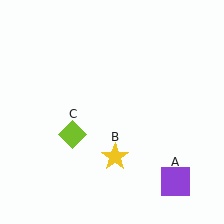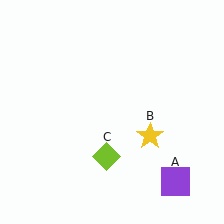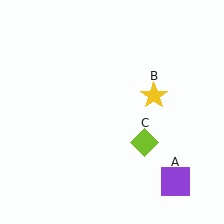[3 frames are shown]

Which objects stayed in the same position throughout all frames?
Purple square (object A) remained stationary.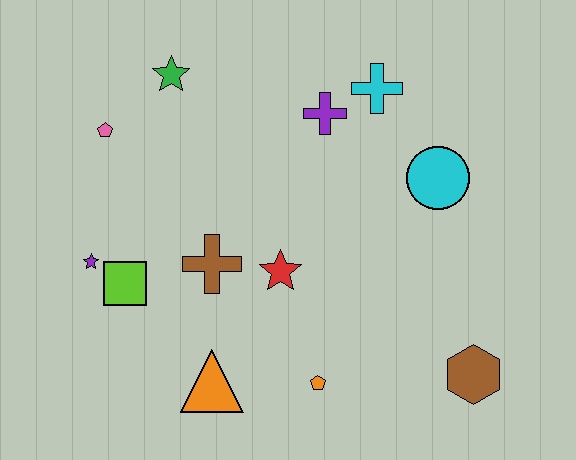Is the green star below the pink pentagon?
No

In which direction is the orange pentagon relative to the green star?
The orange pentagon is below the green star.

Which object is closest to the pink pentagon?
The green star is closest to the pink pentagon.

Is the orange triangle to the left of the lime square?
No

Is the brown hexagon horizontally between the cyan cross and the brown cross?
No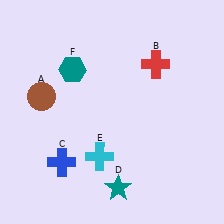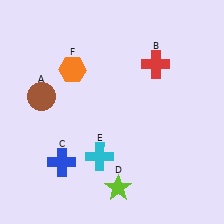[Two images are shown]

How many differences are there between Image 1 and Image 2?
There are 2 differences between the two images.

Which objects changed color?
D changed from teal to lime. F changed from teal to orange.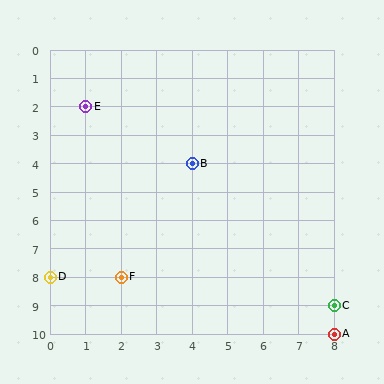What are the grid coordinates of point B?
Point B is at grid coordinates (4, 4).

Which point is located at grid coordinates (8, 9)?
Point C is at (8, 9).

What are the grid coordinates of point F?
Point F is at grid coordinates (2, 8).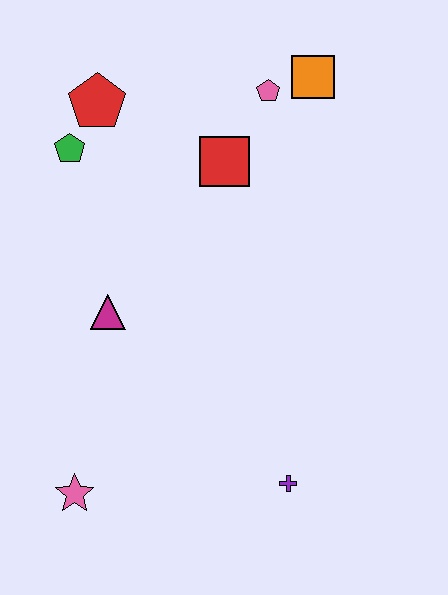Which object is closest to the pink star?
The magenta triangle is closest to the pink star.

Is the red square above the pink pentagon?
No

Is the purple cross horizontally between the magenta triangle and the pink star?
No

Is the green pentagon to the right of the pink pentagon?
No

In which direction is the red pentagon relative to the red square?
The red pentagon is to the left of the red square.